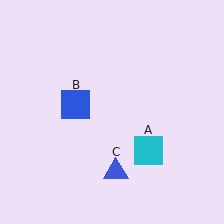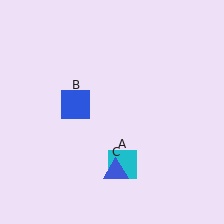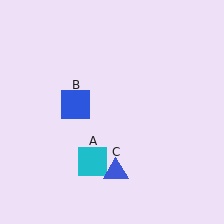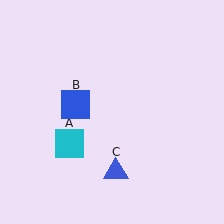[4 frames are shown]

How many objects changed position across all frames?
1 object changed position: cyan square (object A).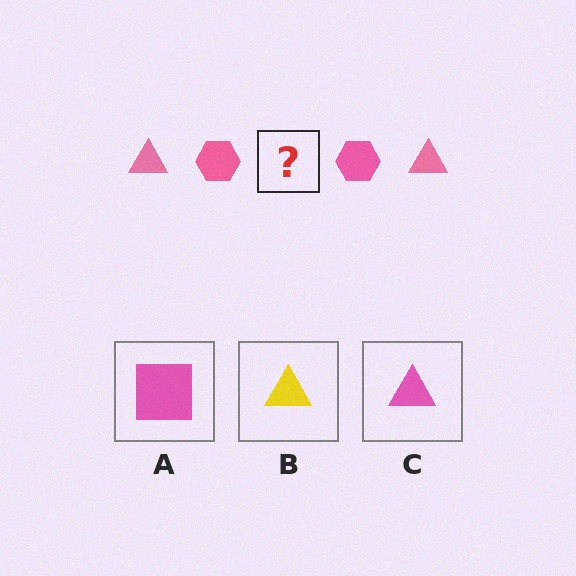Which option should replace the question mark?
Option C.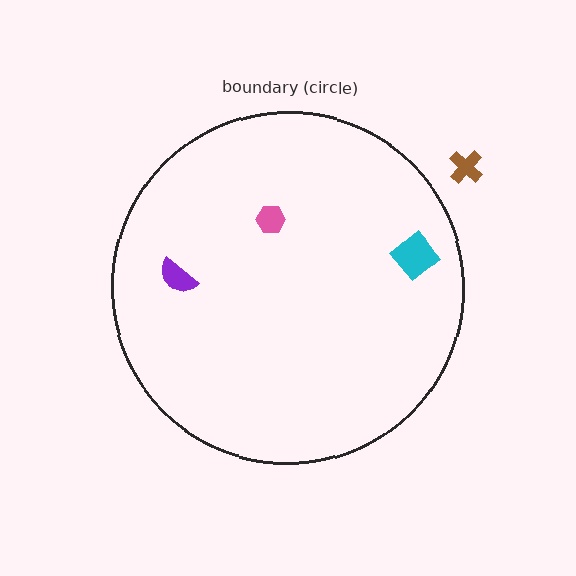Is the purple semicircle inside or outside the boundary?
Inside.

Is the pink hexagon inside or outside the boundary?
Inside.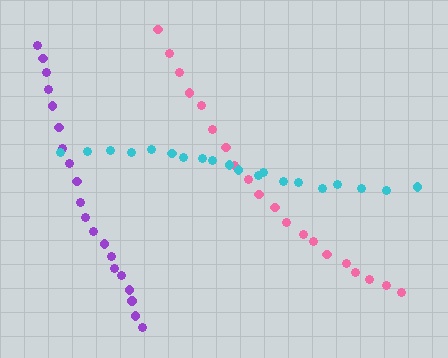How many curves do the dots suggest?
There are 3 distinct paths.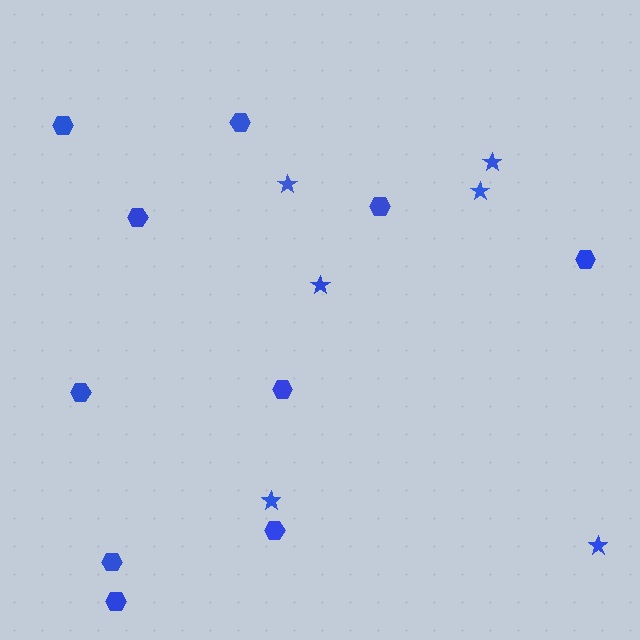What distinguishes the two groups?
There are 2 groups: one group of stars (6) and one group of hexagons (10).